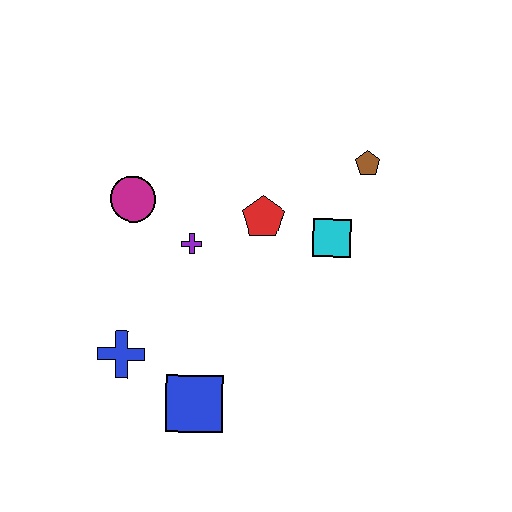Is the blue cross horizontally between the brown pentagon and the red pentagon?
No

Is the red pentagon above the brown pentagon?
No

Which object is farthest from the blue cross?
The brown pentagon is farthest from the blue cross.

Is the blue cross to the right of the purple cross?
No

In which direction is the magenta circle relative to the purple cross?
The magenta circle is to the left of the purple cross.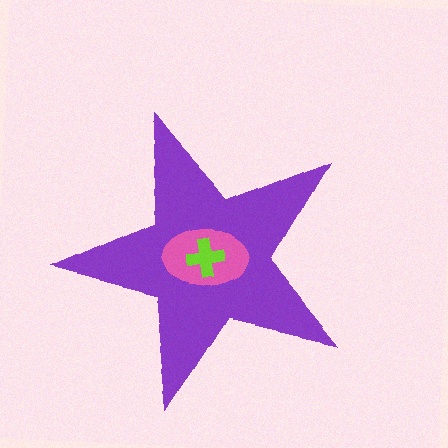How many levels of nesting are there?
3.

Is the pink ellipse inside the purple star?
Yes.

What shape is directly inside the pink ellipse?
The lime cross.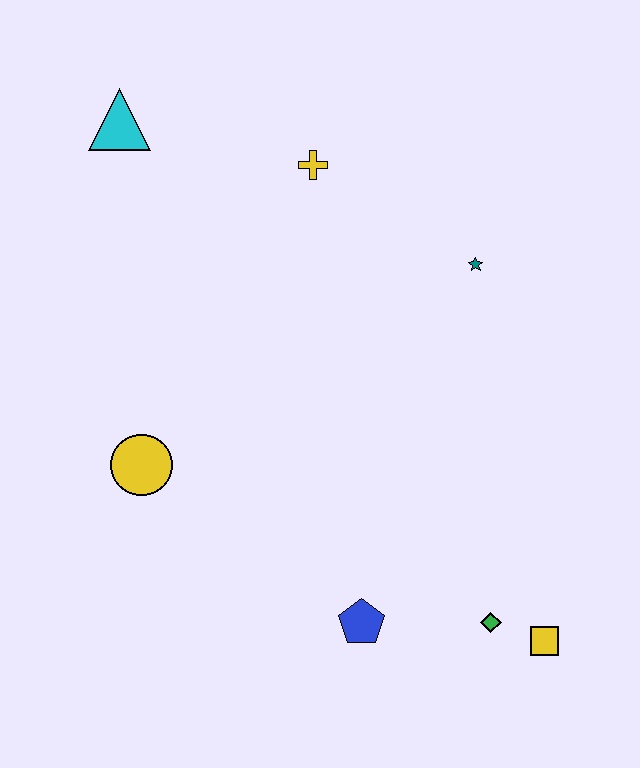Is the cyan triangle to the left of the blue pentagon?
Yes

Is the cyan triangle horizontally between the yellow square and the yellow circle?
No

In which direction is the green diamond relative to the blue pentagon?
The green diamond is to the right of the blue pentagon.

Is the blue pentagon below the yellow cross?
Yes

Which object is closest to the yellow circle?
The blue pentagon is closest to the yellow circle.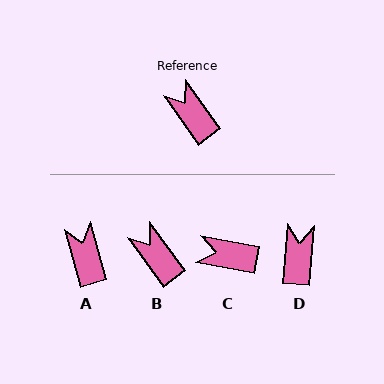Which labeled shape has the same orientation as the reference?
B.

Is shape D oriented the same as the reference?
No, it is off by about 41 degrees.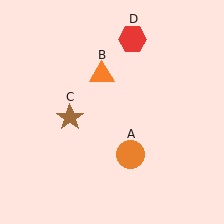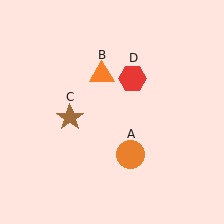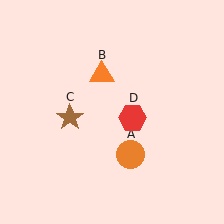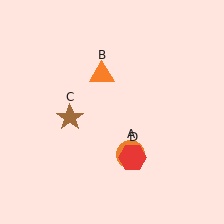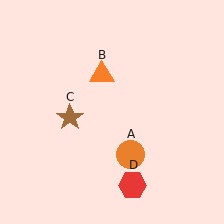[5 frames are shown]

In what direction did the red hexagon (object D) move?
The red hexagon (object D) moved down.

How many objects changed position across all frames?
1 object changed position: red hexagon (object D).